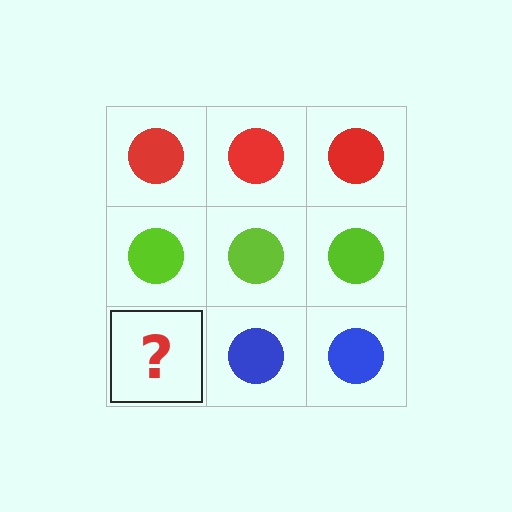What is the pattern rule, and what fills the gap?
The rule is that each row has a consistent color. The gap should be filled with a blue circle.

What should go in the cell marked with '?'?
The missing cell should contain a blue circle.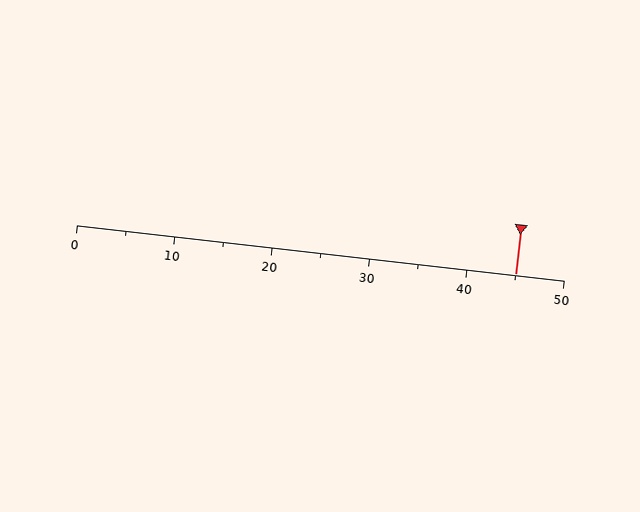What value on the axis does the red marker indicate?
The marker indicates approximately 45.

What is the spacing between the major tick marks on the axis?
The major ticks are spaced 10 apart.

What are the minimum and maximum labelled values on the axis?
The axis runs from 0 to 50.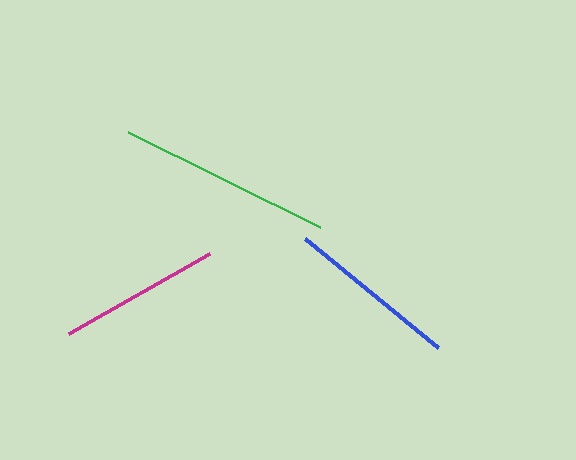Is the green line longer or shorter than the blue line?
The green line is longer than the blue line.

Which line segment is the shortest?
The magenta line is the shortest at approximately 162 pixels.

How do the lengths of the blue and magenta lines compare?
The blue and magenta lines are approximately the same length.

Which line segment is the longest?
The green line is the longest at approximately 214 pixels.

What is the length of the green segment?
The green segment is approximately 214 pixels long.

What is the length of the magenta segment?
The magenta segment is approximately 162 pixels long.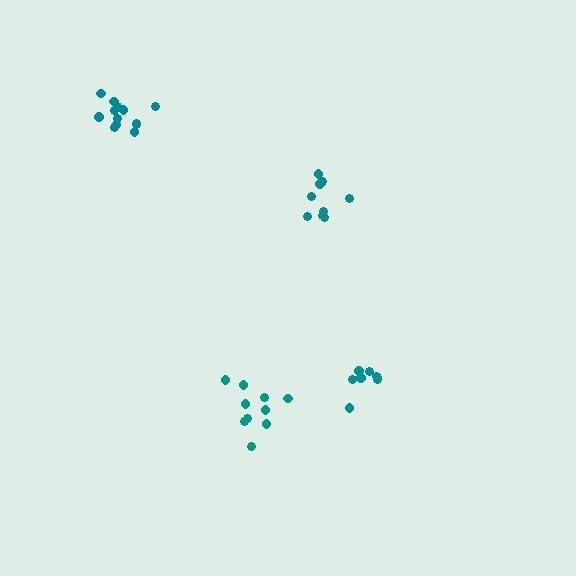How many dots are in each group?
Group 1: 10 dots, Group 2: 9 dots, Group 3: 8 dots, Group 4: 13 dots (40 total).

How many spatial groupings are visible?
There are 4 spatial groupings.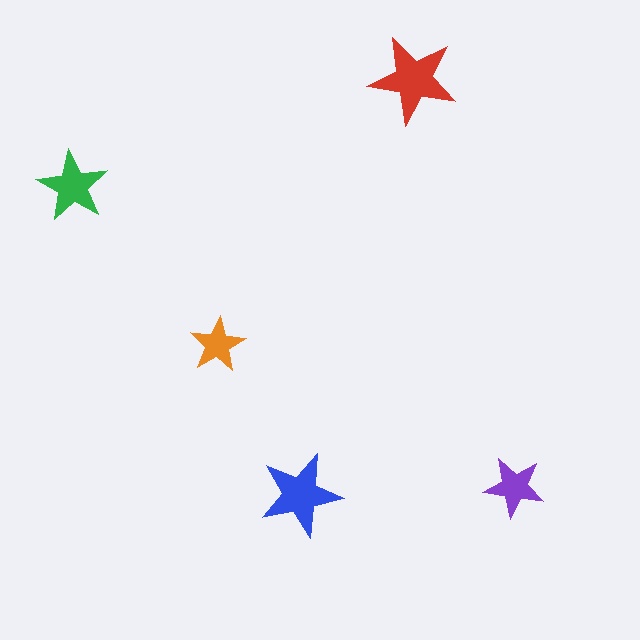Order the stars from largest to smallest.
the red one, the blue one, the green one, the purple one, the orange one.